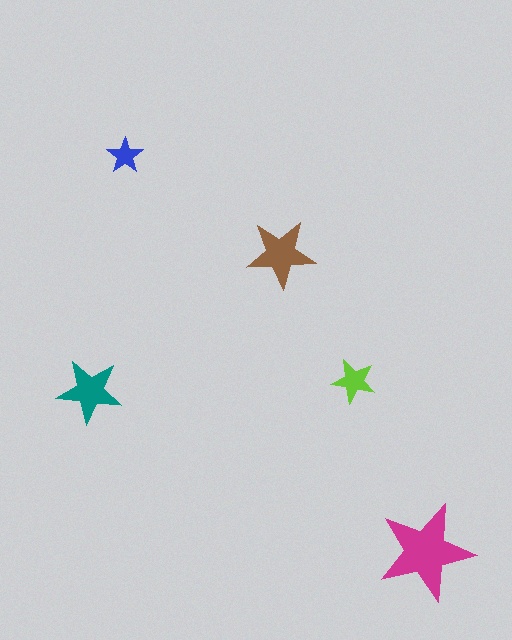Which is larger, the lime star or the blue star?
The lime one.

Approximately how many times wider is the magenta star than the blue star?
About 2.5 times wider.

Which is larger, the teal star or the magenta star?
The magenta one.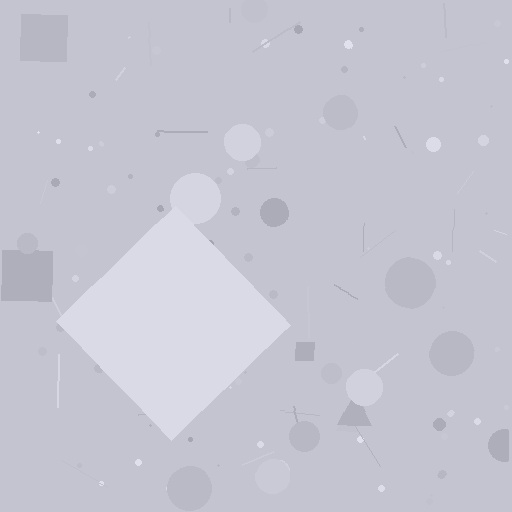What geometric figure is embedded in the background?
A diamond is embedded in the background.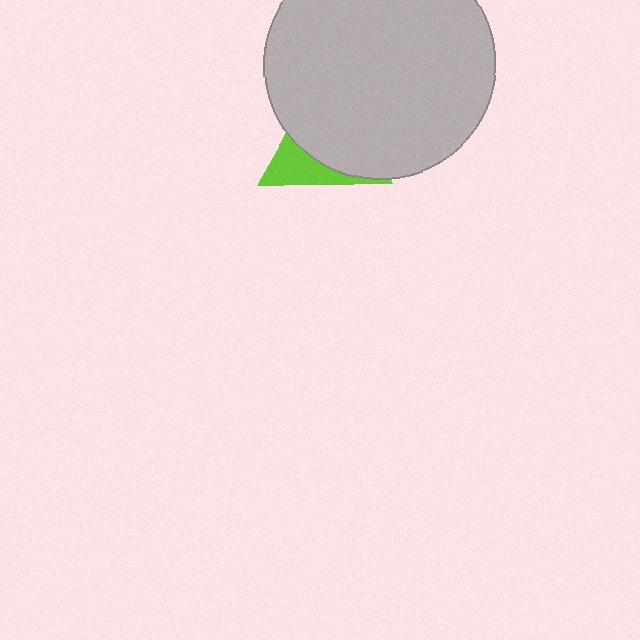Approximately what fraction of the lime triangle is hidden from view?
Roughly 67% of the lime triangle is hidden behind the light gray circle.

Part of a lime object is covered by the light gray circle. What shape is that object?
It is a triangle.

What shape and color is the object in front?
The object in front is a light gray circle.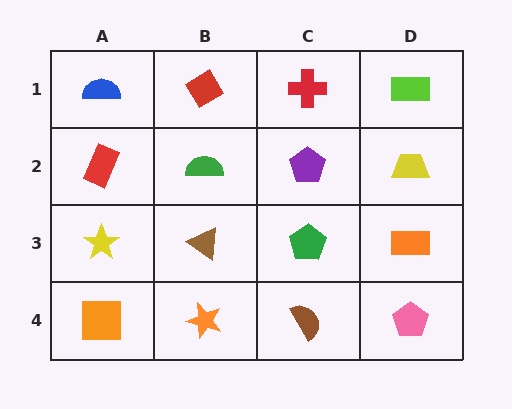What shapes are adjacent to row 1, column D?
A yellow trapezoid (row 2, column D), a red cross (row 1, column C).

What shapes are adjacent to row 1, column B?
A green semicircle (row 2, column B), a blue semicircle (row 1, column A), a red cross (row 1, column C).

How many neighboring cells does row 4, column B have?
3.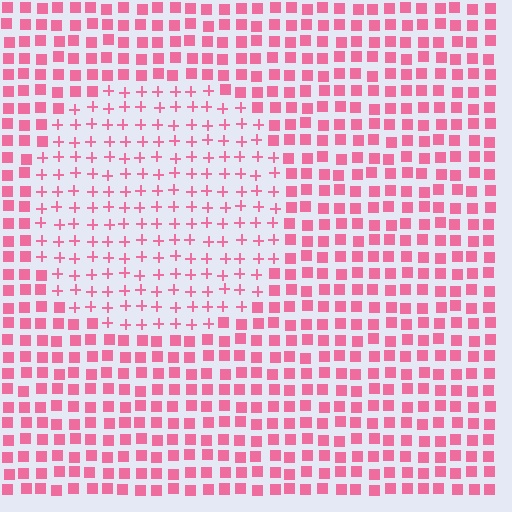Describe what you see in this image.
The image is filled with small pink elements arranged in a uniform grid. A circle-shaped region contains plus signs, while the surrounding area contains squares. The boundary is defined purely by the change in element shape.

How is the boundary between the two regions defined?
The boundary is defined by a change in element shape: plus signs inside vs. squares outside. All elements share the same color and spacing.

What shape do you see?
I see a circle.